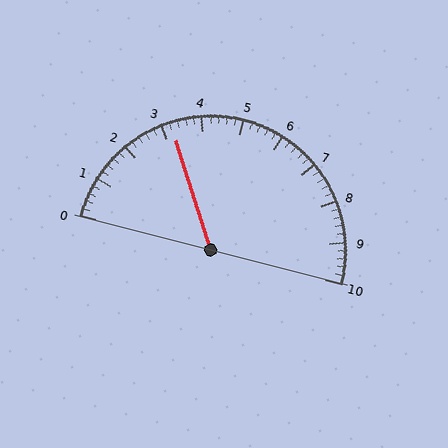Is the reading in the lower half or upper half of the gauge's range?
The reading is in the lower half of the range (0 to 10).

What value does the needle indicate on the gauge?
The needle indicates approximately 3.2.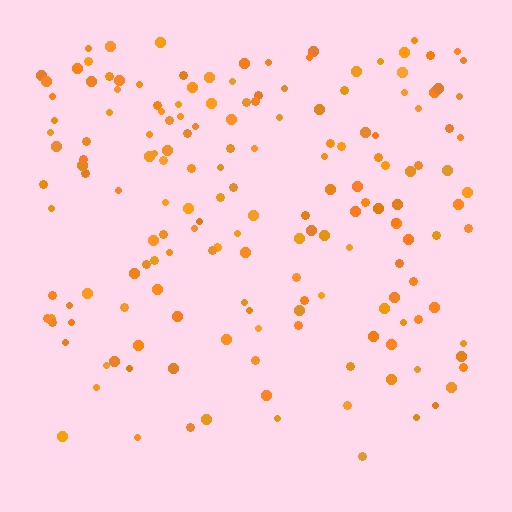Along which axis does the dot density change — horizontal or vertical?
Vertical.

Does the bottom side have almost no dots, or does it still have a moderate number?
Still a moderate number, just noticeably fewer than the top.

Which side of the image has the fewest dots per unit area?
The bottom.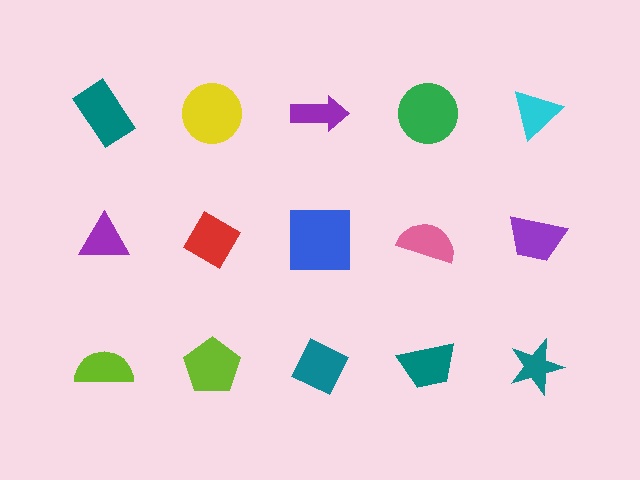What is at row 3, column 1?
A lime semicircle.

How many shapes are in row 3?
5 shapes.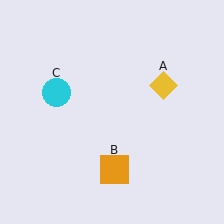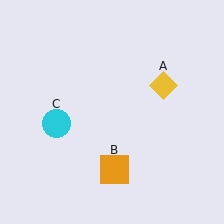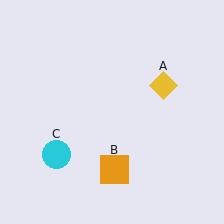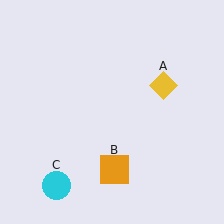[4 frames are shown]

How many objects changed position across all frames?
1 object changed position: cyan circle (object C).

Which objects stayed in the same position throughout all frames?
Yellow diamond (object A) and orange square (object B) remained stationary.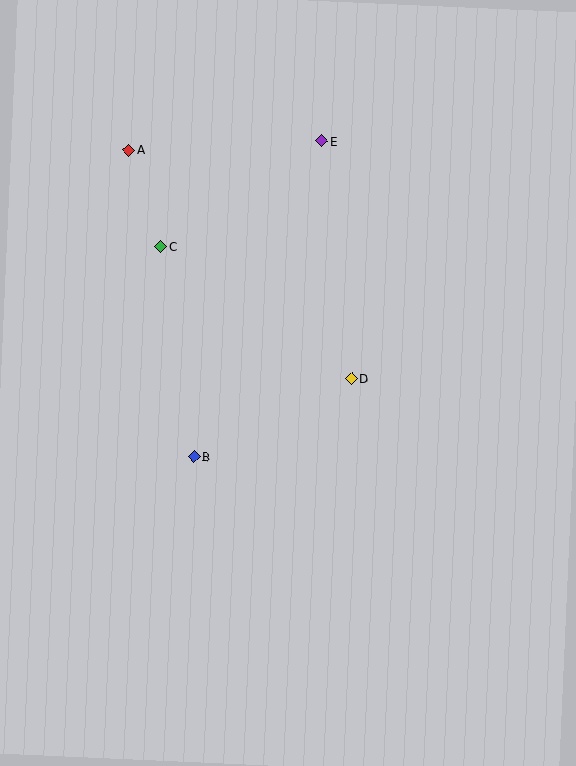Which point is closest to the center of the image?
Point D at (352, 379) is closest to the center.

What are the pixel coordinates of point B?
Point B is at (194, 457).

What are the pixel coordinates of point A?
Point A is at (129, 150).